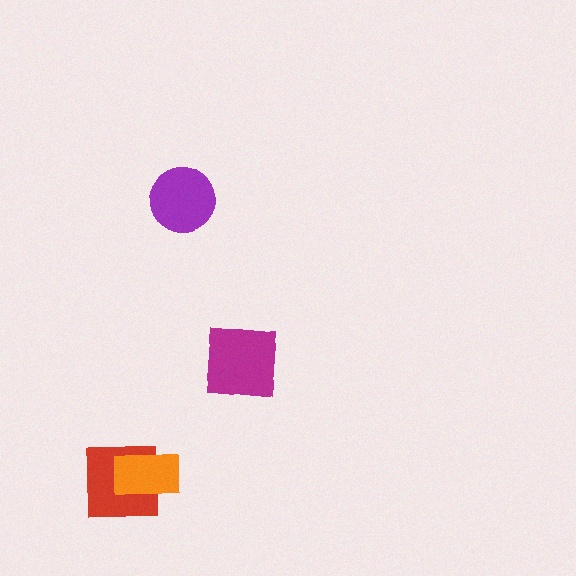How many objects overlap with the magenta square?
0 objects overlap with the magenta square.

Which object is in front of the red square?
The orange rectangle is in front of the red square.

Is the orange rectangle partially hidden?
No, no other shape covers it.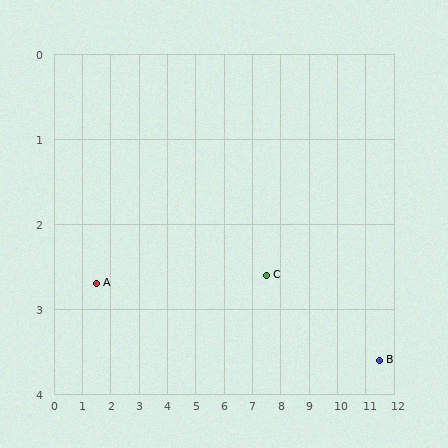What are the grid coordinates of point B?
Point B is at approximately (11.5, 3.6).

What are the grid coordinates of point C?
Point C is at approximately (7.5, 2.6).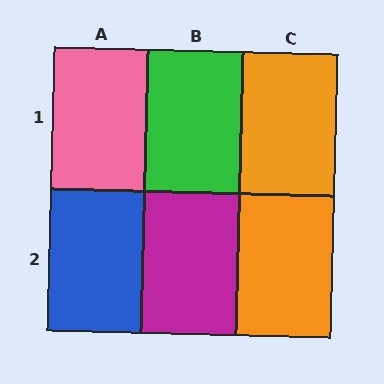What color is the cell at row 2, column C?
Orange.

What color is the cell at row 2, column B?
Magenta.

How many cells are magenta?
1 cell is magenta.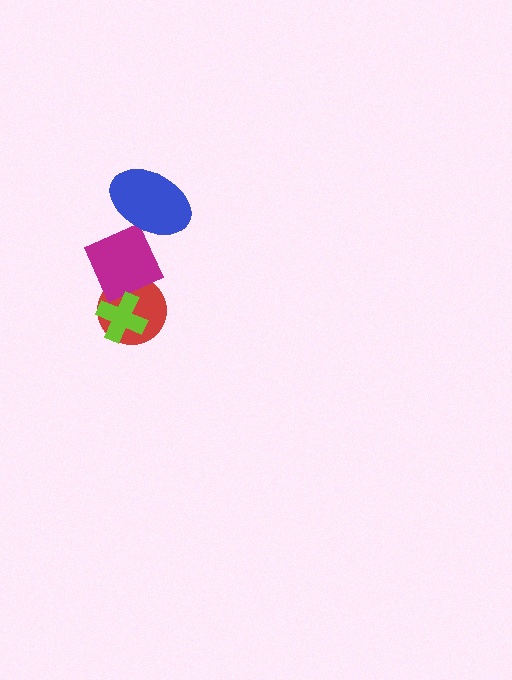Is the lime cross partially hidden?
No, no other shape covers it.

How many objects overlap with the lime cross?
2 objects overlap with the lime cross.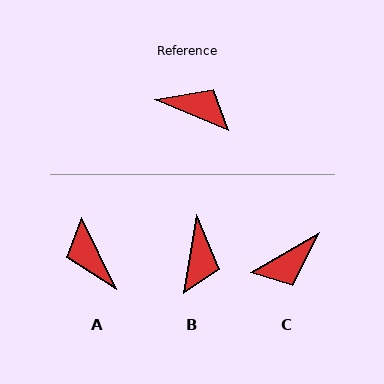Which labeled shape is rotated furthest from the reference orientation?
A, about 139 degrees away.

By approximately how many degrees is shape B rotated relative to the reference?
Approximately 76 degrees clockwise.